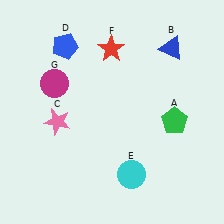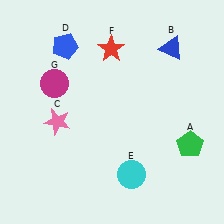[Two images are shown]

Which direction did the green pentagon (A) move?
The green pentagon (A) moved down.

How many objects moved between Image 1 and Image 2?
1 object moved between the two images.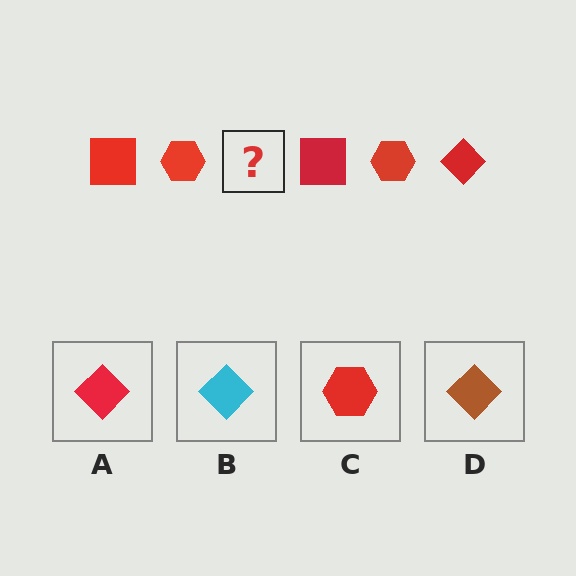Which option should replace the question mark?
Option A.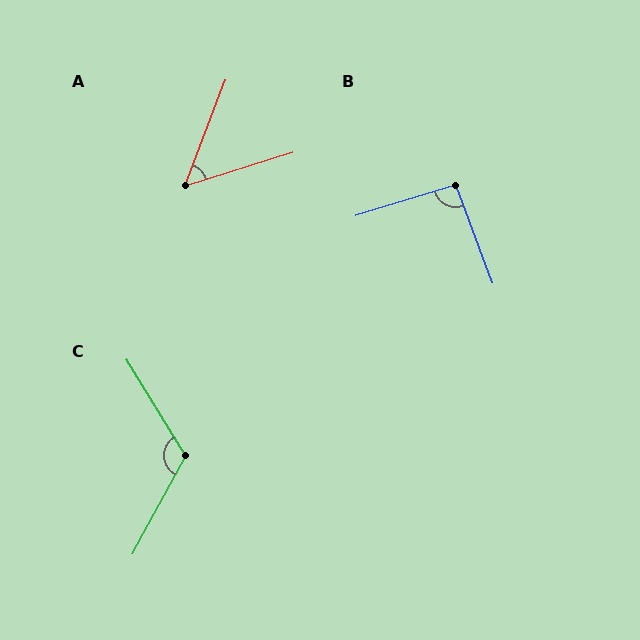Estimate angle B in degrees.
Approximately 93 degrees.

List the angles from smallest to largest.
A (52°), B (93°), C (120°).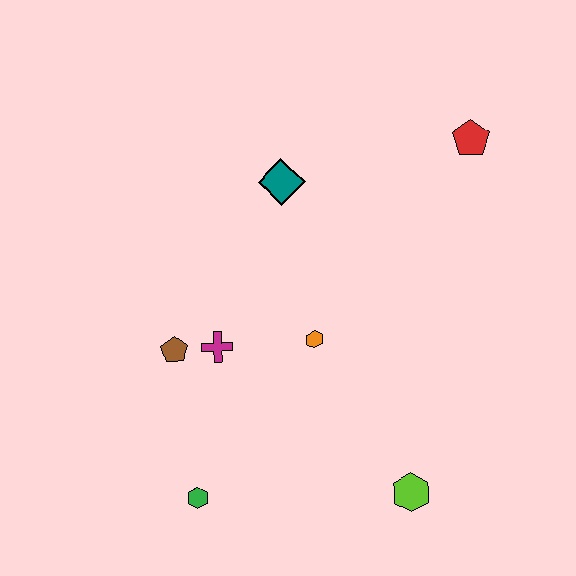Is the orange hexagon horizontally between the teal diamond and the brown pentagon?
No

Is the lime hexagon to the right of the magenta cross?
Yes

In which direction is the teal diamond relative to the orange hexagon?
The teal diamond is above the orange hexagon.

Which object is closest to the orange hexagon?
The magenta cross is closest to the orange hexagon.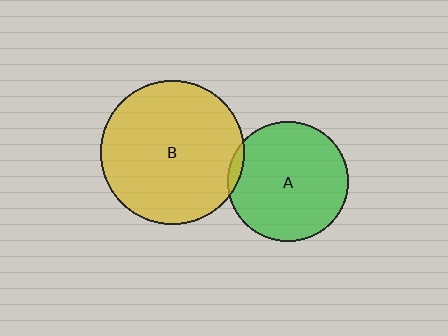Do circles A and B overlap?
Yes.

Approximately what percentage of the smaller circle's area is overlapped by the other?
Approximately 5%.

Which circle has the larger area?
Circle B (yellow).